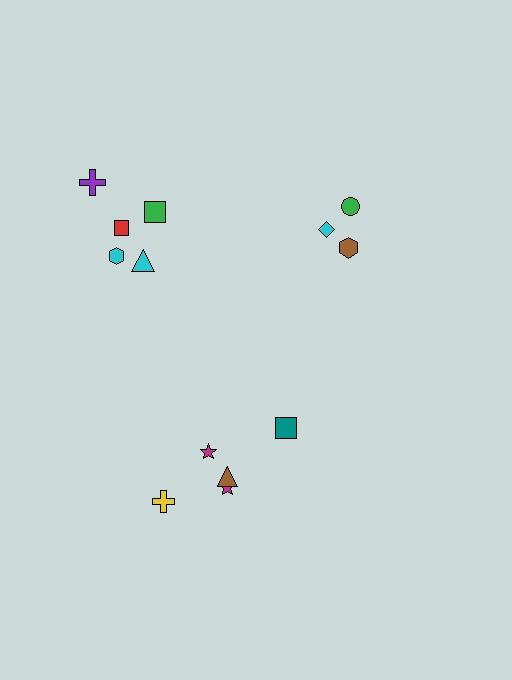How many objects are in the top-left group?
There are 5 objects.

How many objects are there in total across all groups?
There are 13 objects.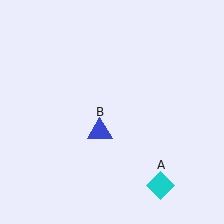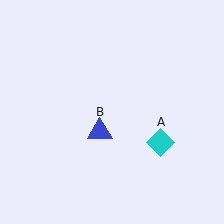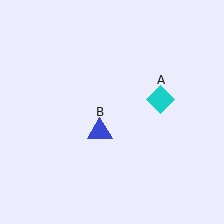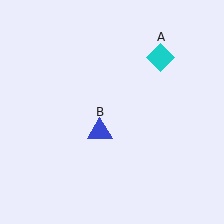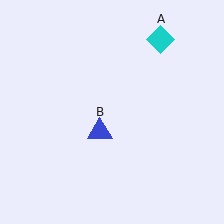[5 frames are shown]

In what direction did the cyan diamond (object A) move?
The cyan diamond (object A) moved up.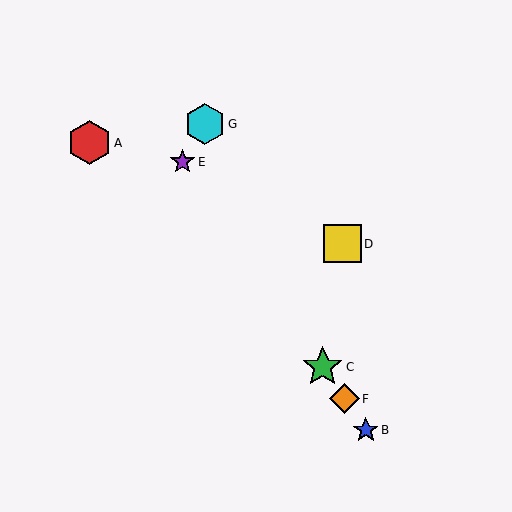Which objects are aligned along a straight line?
Objects B, C, E, F are aligned along a straight line.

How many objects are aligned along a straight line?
4 objects (B, C, E, F) are aligned along a straight line.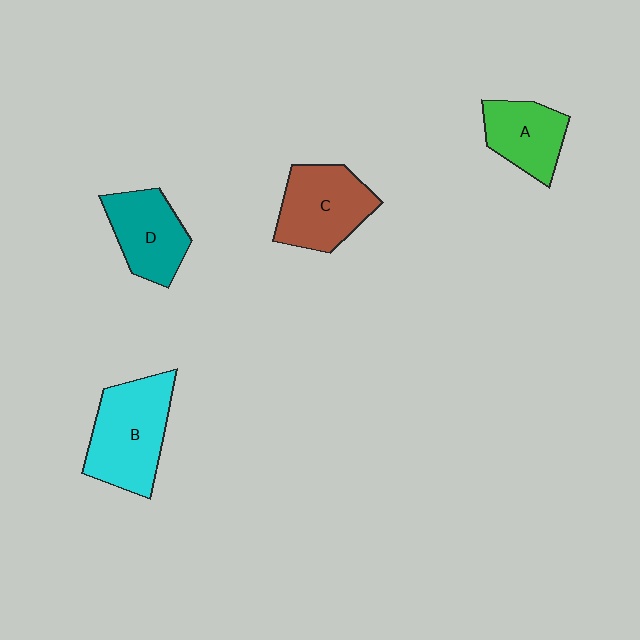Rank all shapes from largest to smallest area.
From largest to smallest: B (cyan), C (brown), D (teal), A (green).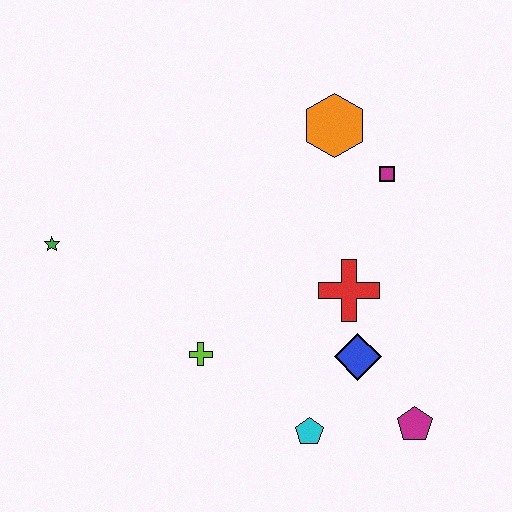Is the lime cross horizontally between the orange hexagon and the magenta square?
No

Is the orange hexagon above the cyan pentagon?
Yes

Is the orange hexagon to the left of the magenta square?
Yes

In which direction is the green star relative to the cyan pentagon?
The green star is to the left of the cyan pentagon.